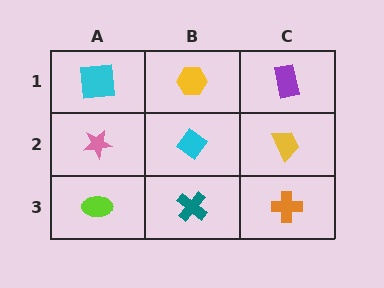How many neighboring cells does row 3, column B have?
3.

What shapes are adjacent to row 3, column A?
A pink star (row 2, column A), a teal cross (row 3, column B).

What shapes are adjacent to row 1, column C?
A yellow trapezoid (row 2, column C), a yellow hexagon (row 1, column B).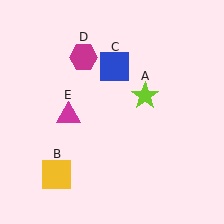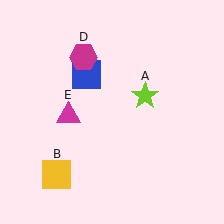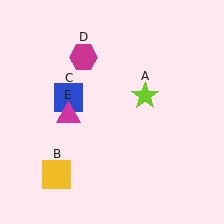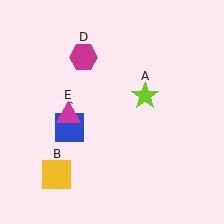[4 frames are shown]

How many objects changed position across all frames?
1 object changed position: blue square (object C).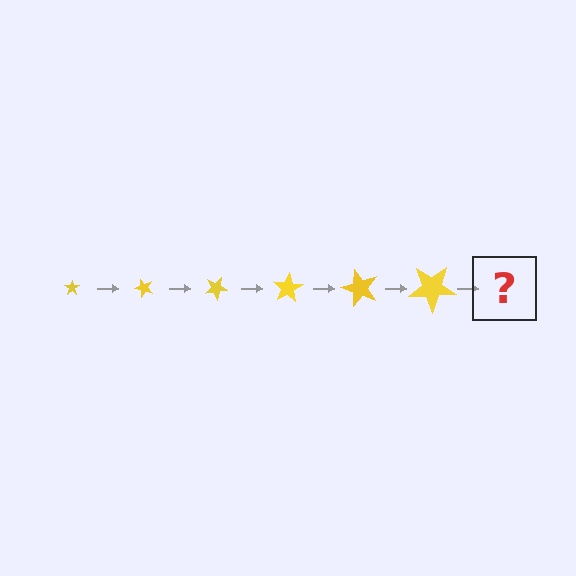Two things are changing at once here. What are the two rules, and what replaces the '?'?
The two rules are that the star grows larger each step and it rotates 50 degrees each step. The '?' should be a star, larger than the previous one and rotated 300 degrees from the start.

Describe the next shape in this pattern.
It should be a star, larger than the previous one and rotated 300 degrees from the start.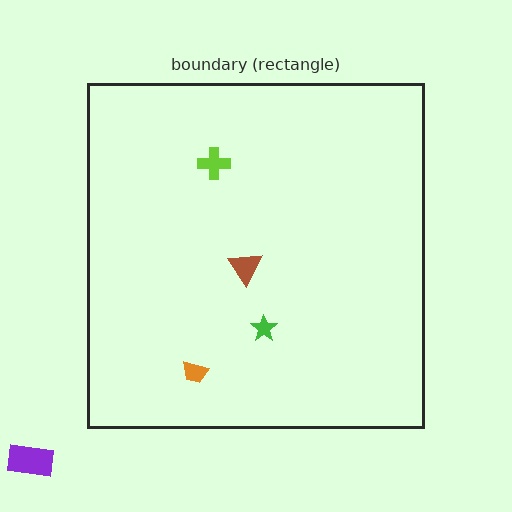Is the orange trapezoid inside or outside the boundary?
Inside.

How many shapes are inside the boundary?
4 inside, 1 outside.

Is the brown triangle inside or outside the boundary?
Inside.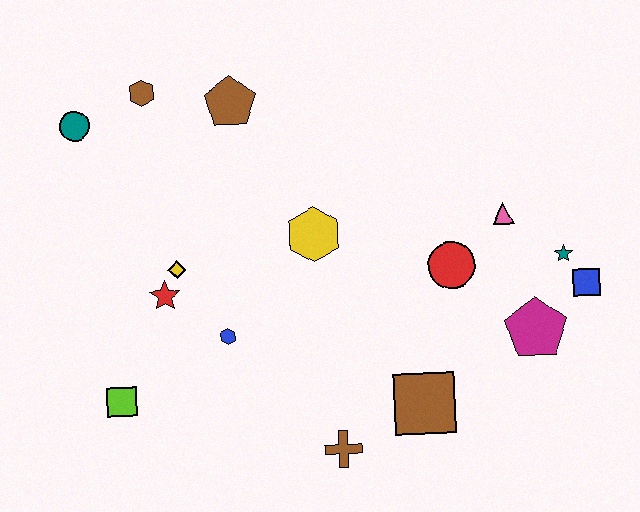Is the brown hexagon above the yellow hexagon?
Yes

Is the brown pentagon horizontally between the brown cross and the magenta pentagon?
No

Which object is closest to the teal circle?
The brown hexagon is closest to the teal circle.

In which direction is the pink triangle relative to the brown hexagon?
The pink triangle is to the right of the brown hexagon.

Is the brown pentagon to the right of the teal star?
No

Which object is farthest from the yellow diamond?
The blue square is farthest from the yellow diamond.